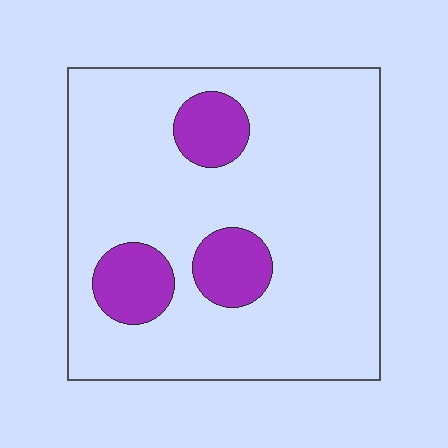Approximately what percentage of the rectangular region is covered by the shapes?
Approximately 15%.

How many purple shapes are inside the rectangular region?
3.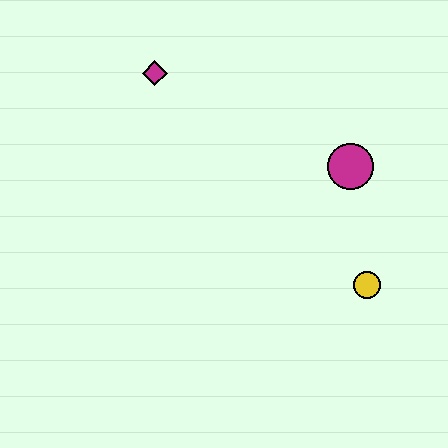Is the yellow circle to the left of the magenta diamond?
No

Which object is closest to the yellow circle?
The magenta circle is closest to the yellow circle.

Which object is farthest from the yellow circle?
The magenta diamond is farthest from the yellow circle.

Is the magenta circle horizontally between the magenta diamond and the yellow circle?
Yes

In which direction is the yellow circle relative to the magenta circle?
The yellow circle is below the magenta circle.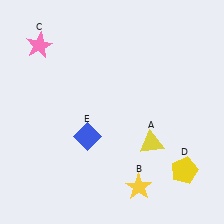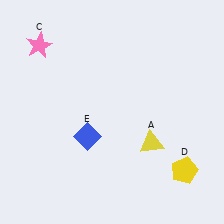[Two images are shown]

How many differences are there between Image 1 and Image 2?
There is 1 difference between the two images.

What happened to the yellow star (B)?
The yellow star (B) was removed in Image 2. It was in the bottom-right area of Image 1.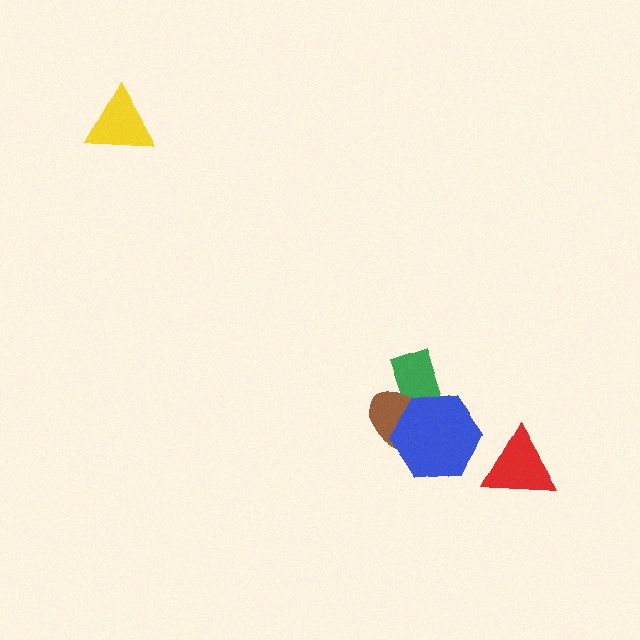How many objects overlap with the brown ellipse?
2 objects overlap with the brown ellipse.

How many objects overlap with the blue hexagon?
2 objects overlap with the blue hexagon.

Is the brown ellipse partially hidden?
Yes, it is partially covered by another shape.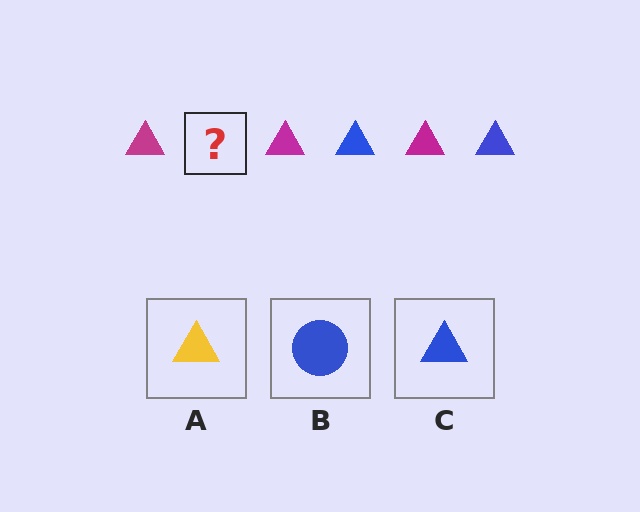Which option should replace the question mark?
Option C.